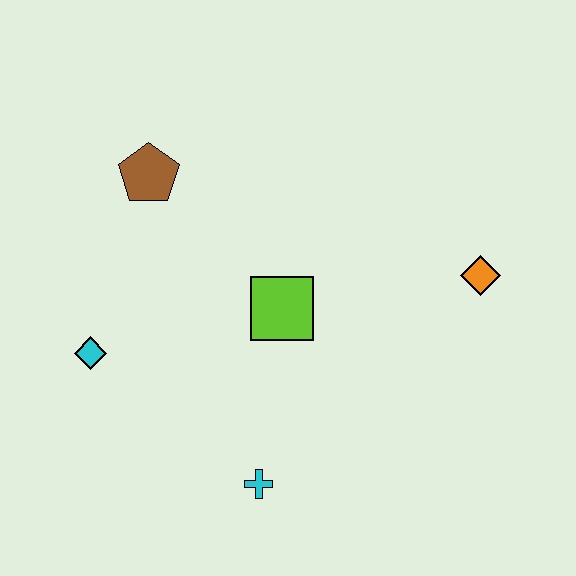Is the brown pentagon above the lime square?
Yes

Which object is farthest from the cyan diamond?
The orange diamond is farthest from the cyan diamond.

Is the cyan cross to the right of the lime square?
No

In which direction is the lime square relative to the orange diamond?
The lime square is to the left of the orange diamond.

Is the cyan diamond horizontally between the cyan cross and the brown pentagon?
No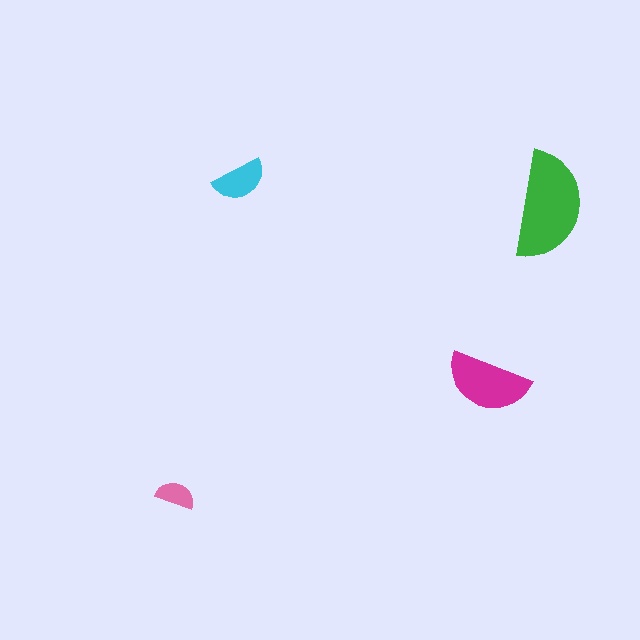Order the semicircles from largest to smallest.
the green one, the magenta one, the cyan one, the pink one.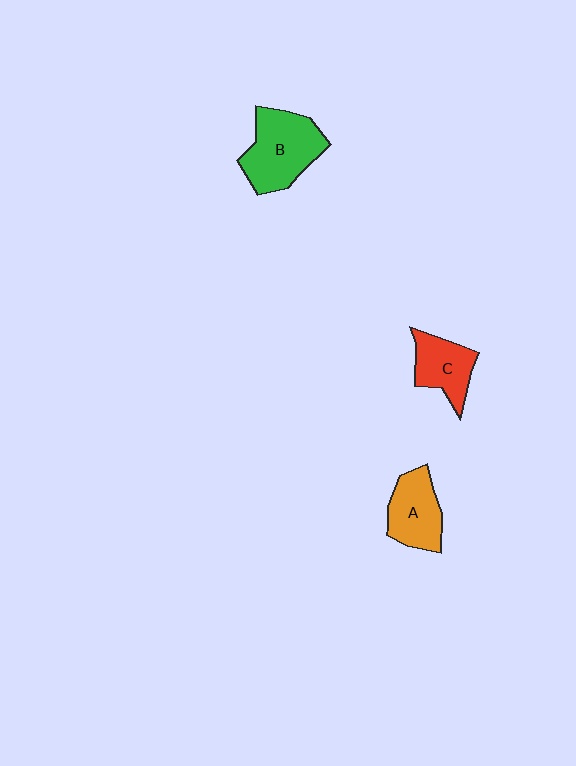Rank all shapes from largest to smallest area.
From largest to smallest: B (green), A (orange), C (red).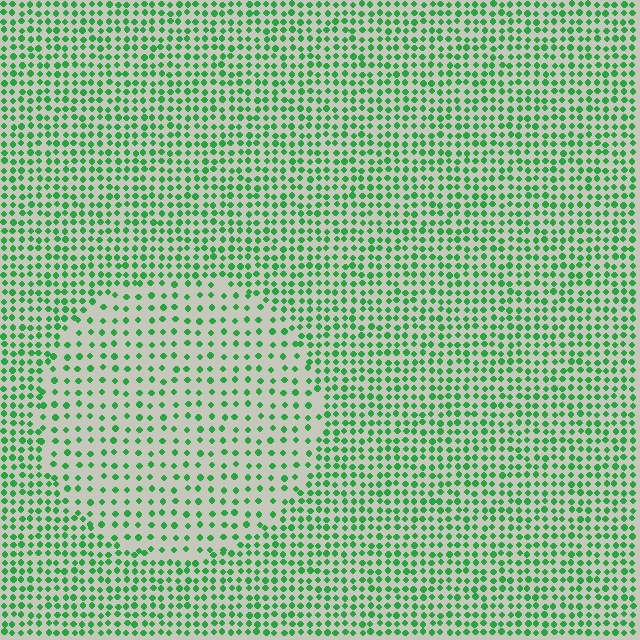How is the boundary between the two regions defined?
The boundary is defined by a change in element density (approximately 1.9x ratio). All elements are the same color, size, and shape.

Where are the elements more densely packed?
The elements are more densely packed outside the circle boundary.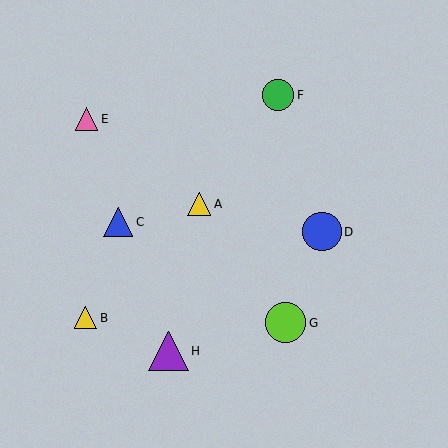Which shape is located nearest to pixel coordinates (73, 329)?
The yellow triangle (labeled B) at (86, 318) is nearest to that location.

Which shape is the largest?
The lime circle (labeled G) is the largest.